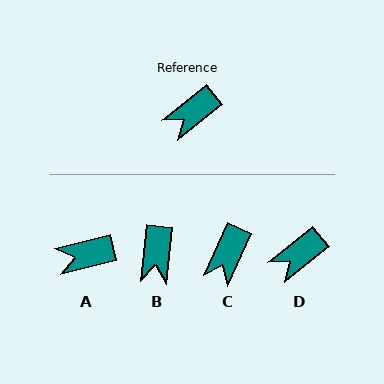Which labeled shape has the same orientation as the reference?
D.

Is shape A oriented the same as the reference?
No, it is off by about 25 degrees.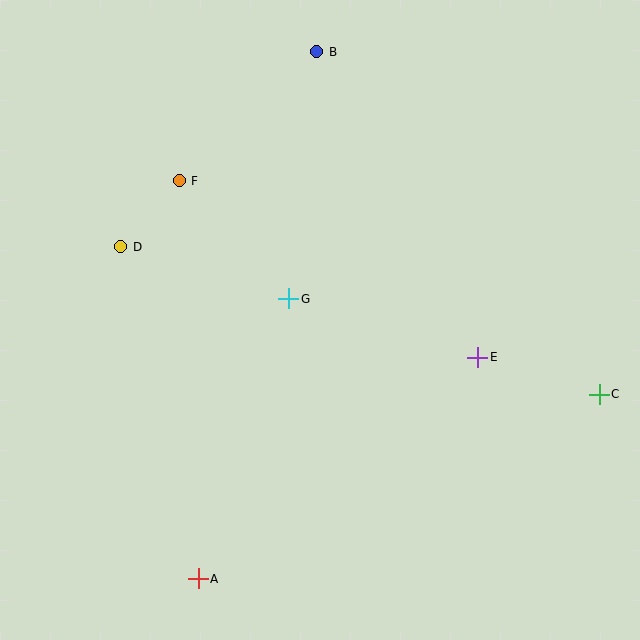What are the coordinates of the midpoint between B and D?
The midpoint between B and D is at (219, 149).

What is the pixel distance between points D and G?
The distance between D and G is 176 pixels.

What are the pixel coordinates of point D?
Point D is at (121, 247).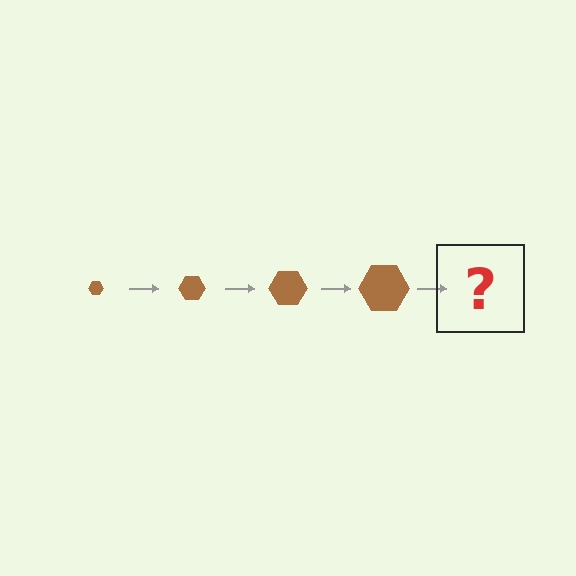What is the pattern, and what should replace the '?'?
The pattern is that the hexagon gets progressively larger each step. The '?' should be a brown hexagon, larger than the previous one.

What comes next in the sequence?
The next element should be a brown hexagon, larger than the previous one.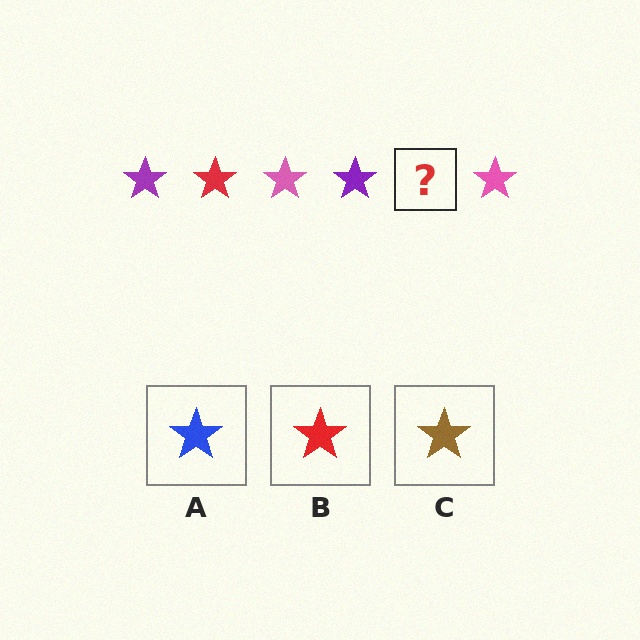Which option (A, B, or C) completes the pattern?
B.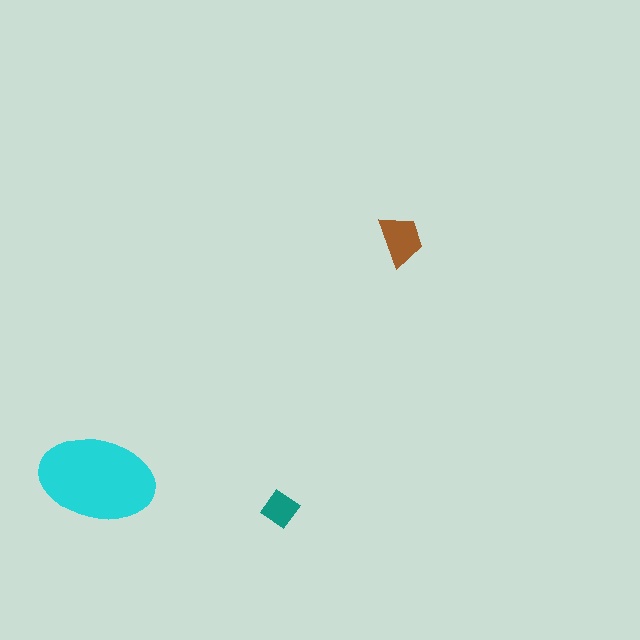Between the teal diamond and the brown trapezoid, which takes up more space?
The brown trapezoid.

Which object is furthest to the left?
The cyan ellipse is leftmost.